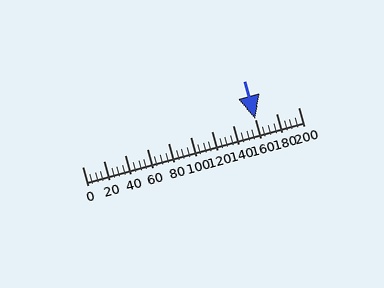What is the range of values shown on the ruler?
The ruler shows values from 0 to 200.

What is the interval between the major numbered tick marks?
The major tick marks are spaced 20 units apart.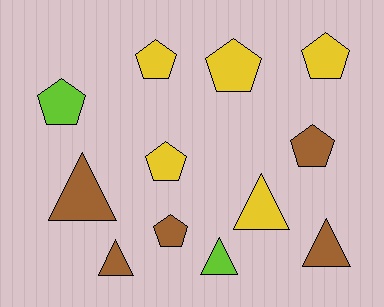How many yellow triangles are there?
There is 1 yellow triangle.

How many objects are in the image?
There are 12 objects.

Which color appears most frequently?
Brown, with 5 objects.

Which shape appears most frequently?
Pentagon, with 7 objects.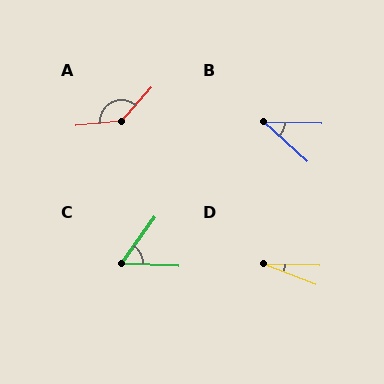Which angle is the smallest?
D, at approximately 20 degrees.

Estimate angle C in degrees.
Approximately 56 degrees.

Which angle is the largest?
A, at approximately 137 degrees.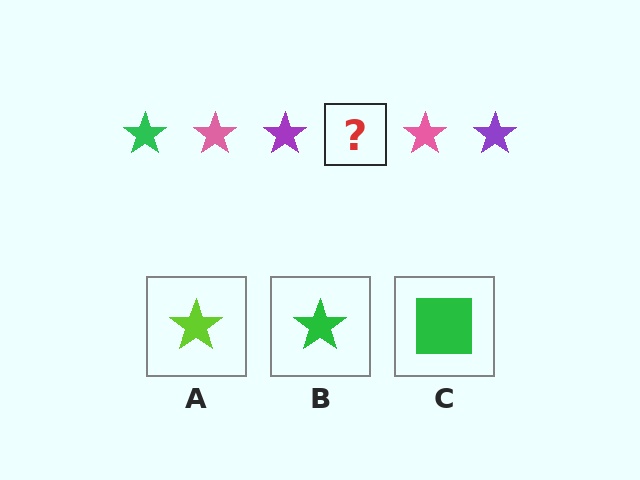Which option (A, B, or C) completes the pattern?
B.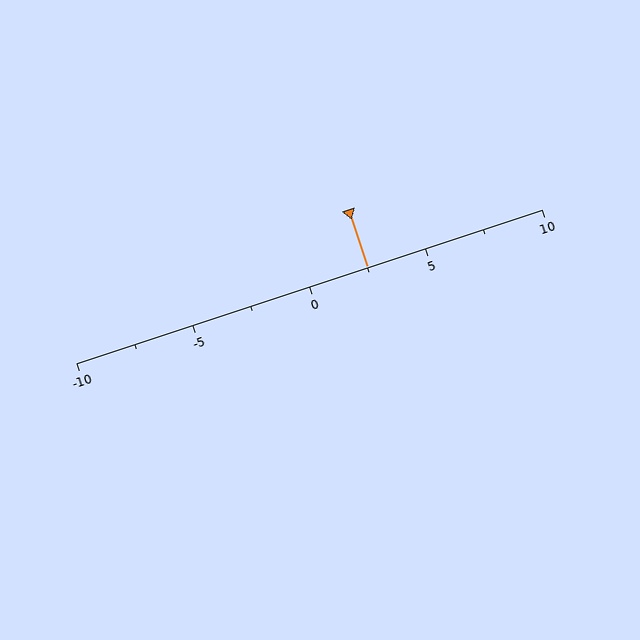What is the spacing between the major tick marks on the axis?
The major ticks are spaced 5 apart.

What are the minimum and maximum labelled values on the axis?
The axis runs from -10 to 10.